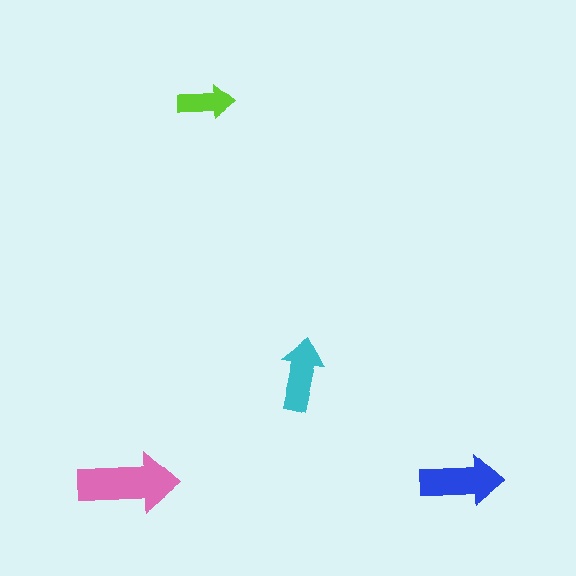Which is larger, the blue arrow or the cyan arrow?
The blue one.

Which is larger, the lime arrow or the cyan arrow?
The cyan one.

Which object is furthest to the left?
The pink arrow is leftmost.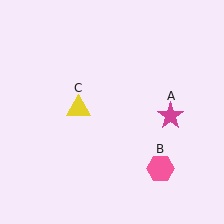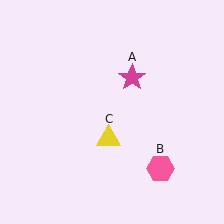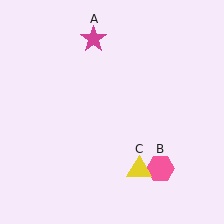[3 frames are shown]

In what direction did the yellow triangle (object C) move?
The yellow triangle (object C) moved down and to the right.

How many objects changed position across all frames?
2 objects changed position: magenta star (object A), yellow triangle (object C).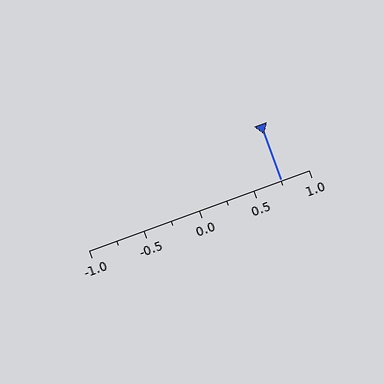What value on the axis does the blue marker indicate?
The marker indicates approximately 0.75.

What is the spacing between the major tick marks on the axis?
The major ticks are spaced 0.5 apart.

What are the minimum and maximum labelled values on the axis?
The axis runs from -1.0 to 1.0.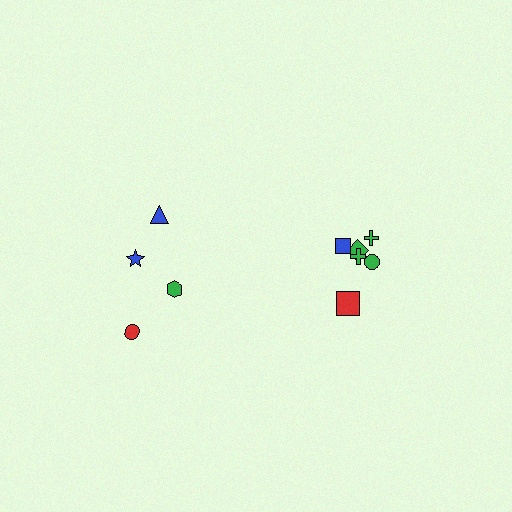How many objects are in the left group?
There are 4 objects.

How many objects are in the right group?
There are 6 objects.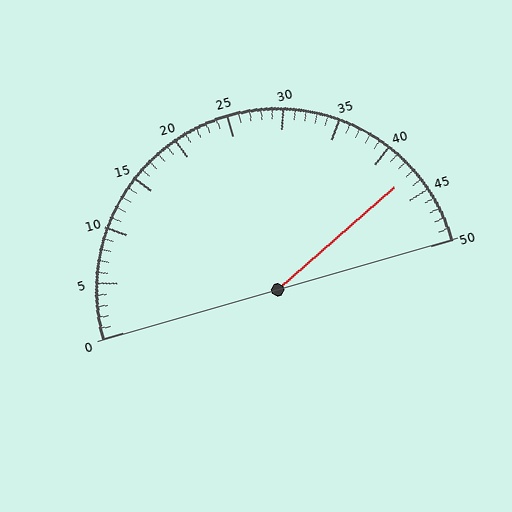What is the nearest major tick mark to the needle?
The nearest major tick mark is 45.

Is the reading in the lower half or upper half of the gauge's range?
The reading is in the upper half of the range (0 to 50).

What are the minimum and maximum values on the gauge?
The gauge ranges from 0 to 50.